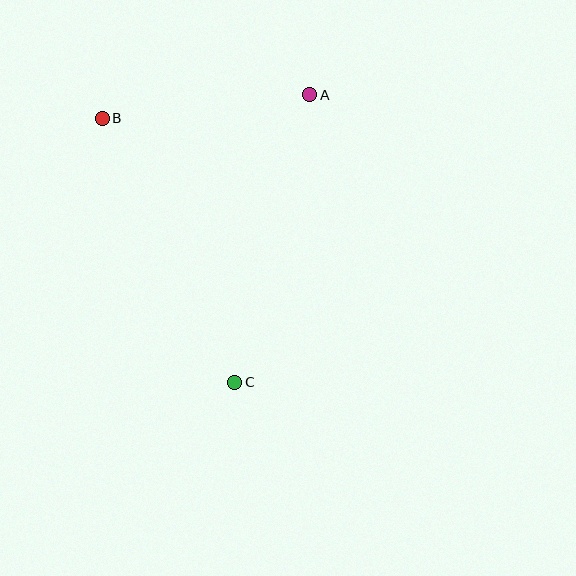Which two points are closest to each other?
Points A and B are closest to each other.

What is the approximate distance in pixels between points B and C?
The distance between B and C is approximately 296 pixels.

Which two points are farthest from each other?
Points A and C are farthest from each other.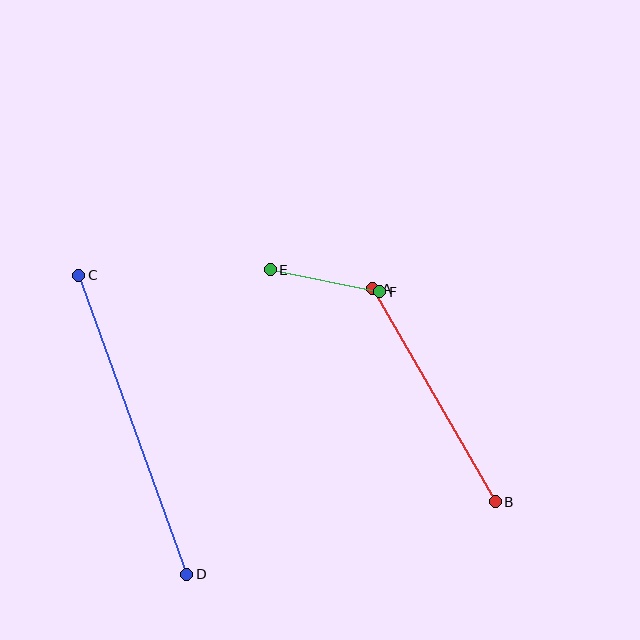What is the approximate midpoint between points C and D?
The midpoint is at approximately (133, 425) pixels.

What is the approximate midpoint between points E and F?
The midpoint is at approximately (325, 281) pixels.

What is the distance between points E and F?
The distance is approximately 112 pixels.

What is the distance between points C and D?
The distance is approximately 318 pixels.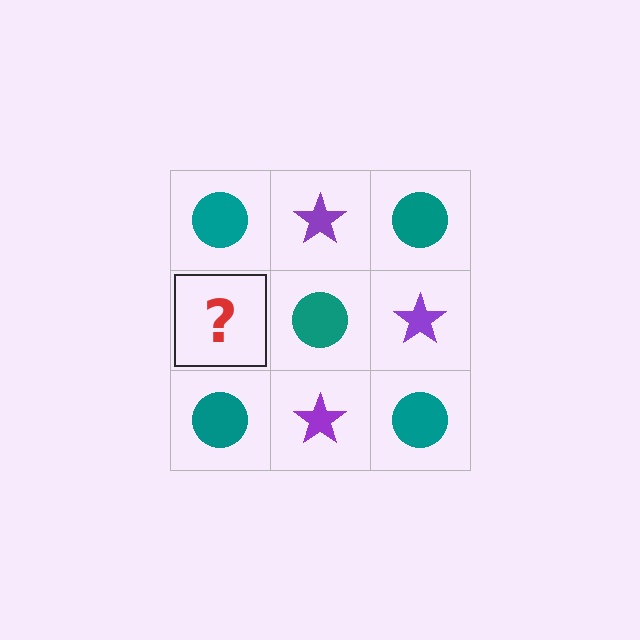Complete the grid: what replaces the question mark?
The question mark should be replaced with a purple star.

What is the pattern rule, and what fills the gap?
The rule is that it alternates teal circle and purple star in a checkerboard pattern. The gap should be filled with a purple star.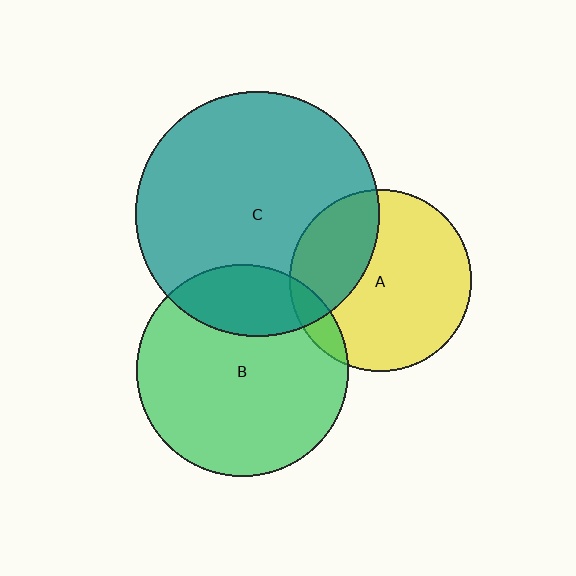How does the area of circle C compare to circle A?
Approximately 1.8 times.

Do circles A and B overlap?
Yes.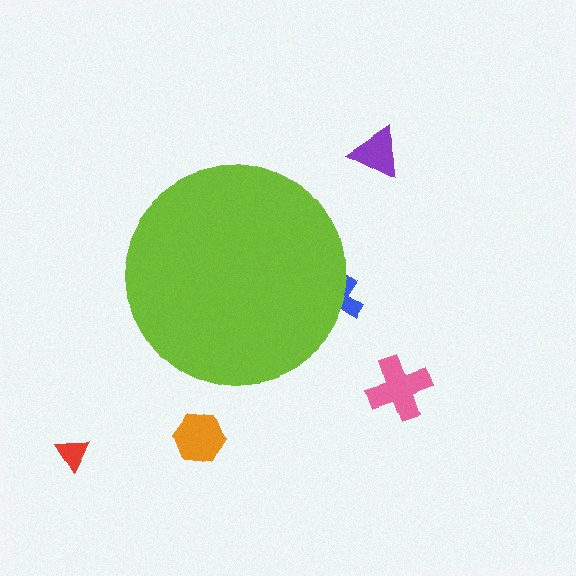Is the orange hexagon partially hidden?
No, the orange hexagon is fully visible.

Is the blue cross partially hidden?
Yes, the blue cross is partially hidden behind the lime circle.